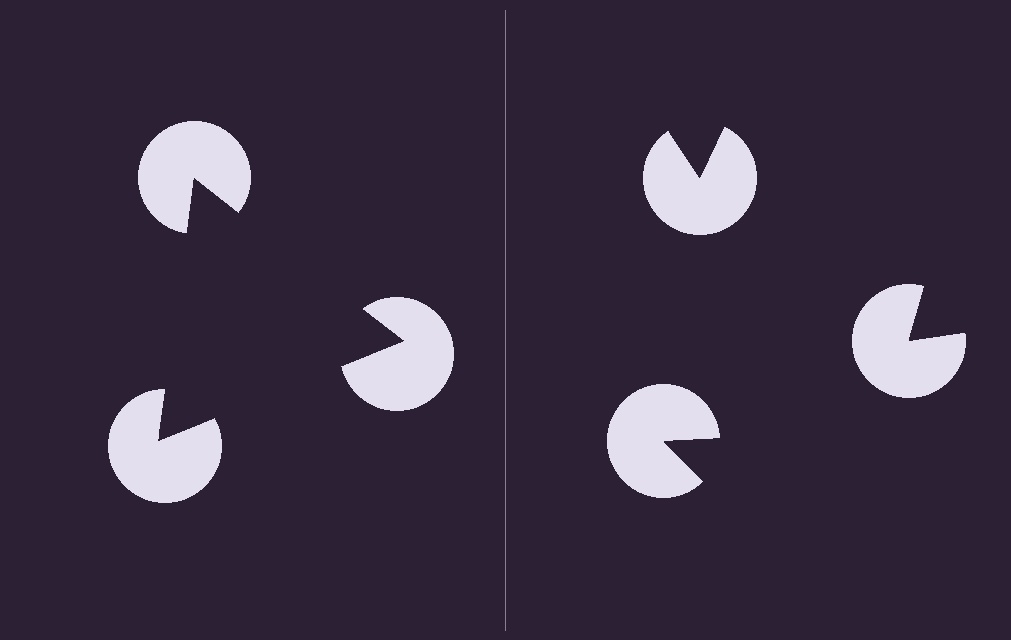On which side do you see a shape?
An illusory triangle appears on the left side. On the right side the wedge cuts are rotated, so no coherent shape forms.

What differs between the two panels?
The pac-man discs are positioned identically on both sides; only the wedge orientations differ. On the left they align to a triangle; on the right they are misaligned.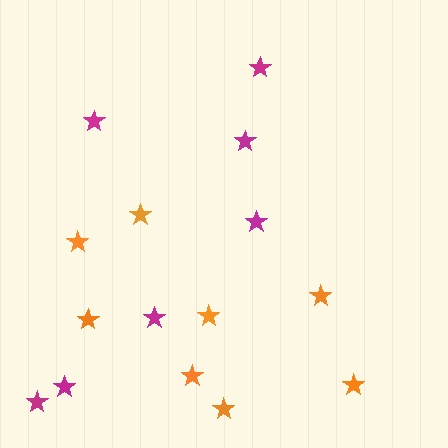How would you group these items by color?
There are 2 groups: one group of orange stars (8) and one group of magenta stars (7).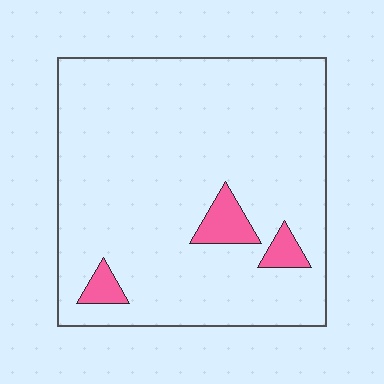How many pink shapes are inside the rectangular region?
3.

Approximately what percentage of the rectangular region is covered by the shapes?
Approximately 5%.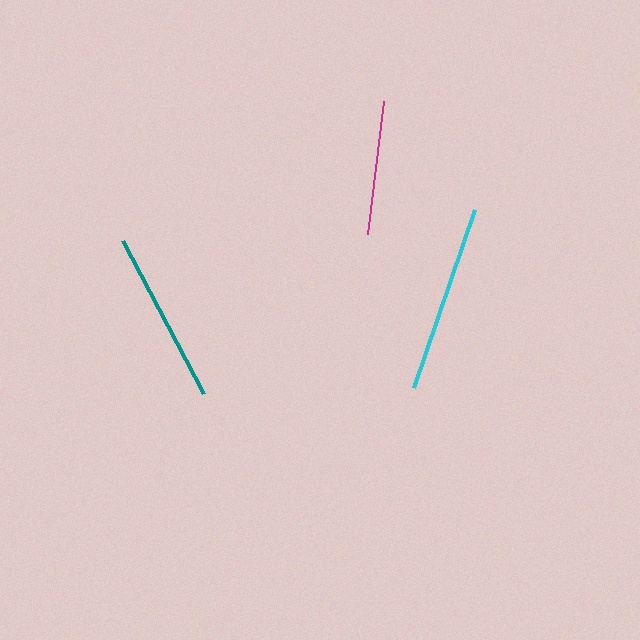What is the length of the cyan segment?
The cyan segment is approximately 188 pixels long.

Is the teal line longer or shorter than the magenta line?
The teal line is longer than the magenta line.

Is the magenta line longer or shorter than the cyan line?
The cyan line is longer than the magenta line.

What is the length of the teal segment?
The teal segment is approximately 173 pixels long.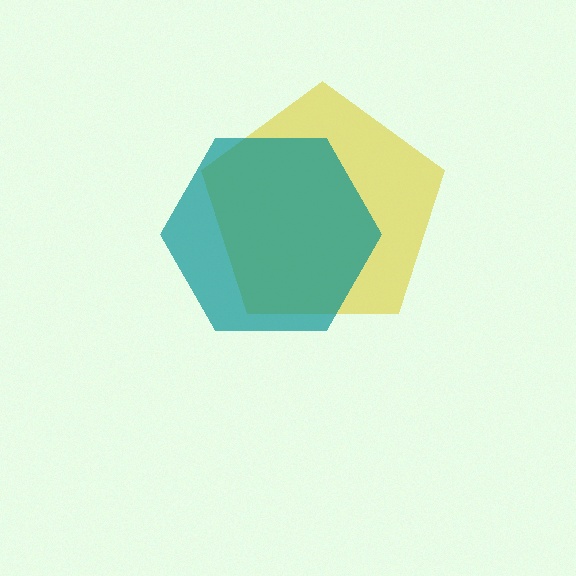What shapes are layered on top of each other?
The layered shapes are: a yellow pentagon, a teal hexagon.